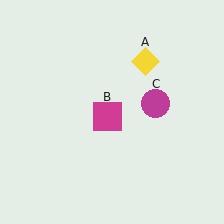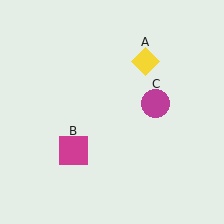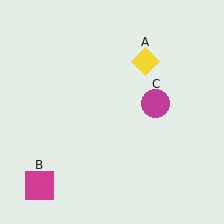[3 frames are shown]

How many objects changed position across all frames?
1 object changed position: magenta square (object B).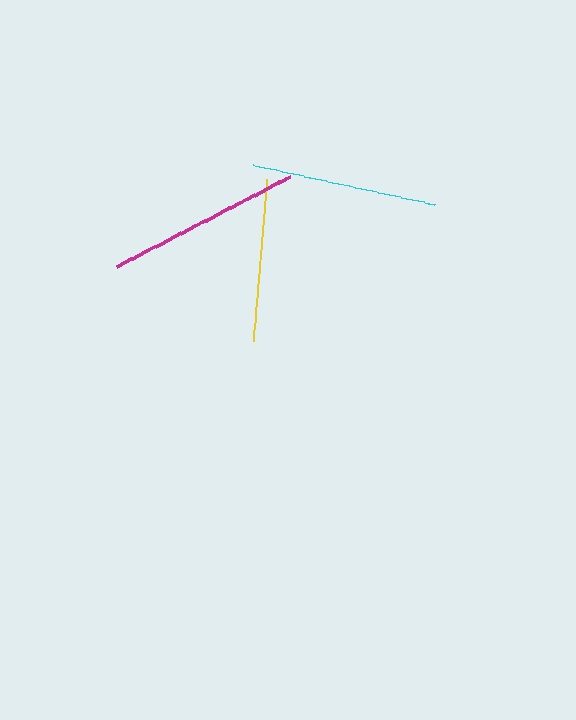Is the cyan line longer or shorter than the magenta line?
The magenta line is longer than the cyan line.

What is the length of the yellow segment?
The yellow segment is approximately 162 pixels long.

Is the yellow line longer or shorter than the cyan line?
The cyan line is longer than the yellow line.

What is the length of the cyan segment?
The cyan segment is approximately 186 pixels long.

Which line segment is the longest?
The magenta line is the longest at approximately 196 pixels.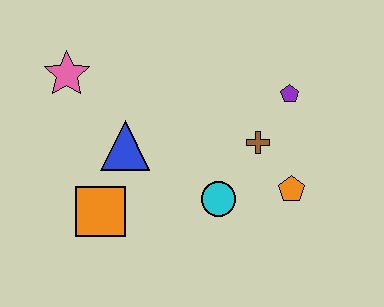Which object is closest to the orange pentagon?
The brown cross is closest to the orange pentagon.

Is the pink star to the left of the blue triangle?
Yes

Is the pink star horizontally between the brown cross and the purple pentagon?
No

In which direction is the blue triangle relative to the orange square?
The blue triangle is above the orange square.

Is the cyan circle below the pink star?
Yes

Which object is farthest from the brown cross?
The pink star is farthest from the brown cross.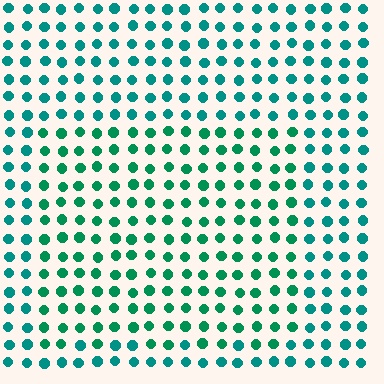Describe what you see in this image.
The image is filled with small teal elements in a uniform arrangement. A rectangle-shaped region is visible where the elements are tinted to a slightly different hue, forming a subtle color boundary.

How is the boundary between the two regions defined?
The boundary is defined purely by a slight shift in hue (about 22 degrees). Spacing, size, and orientation are identical on both sides.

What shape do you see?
I see a rectangle.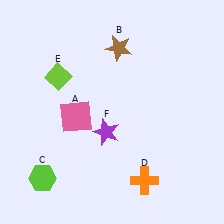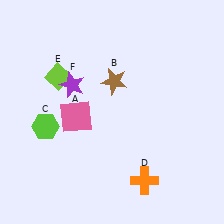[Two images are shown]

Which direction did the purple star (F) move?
The purple star (F) moved up.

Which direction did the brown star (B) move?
The brown star (B) moved down.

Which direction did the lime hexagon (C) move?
The lime hexagon (C) moved up.